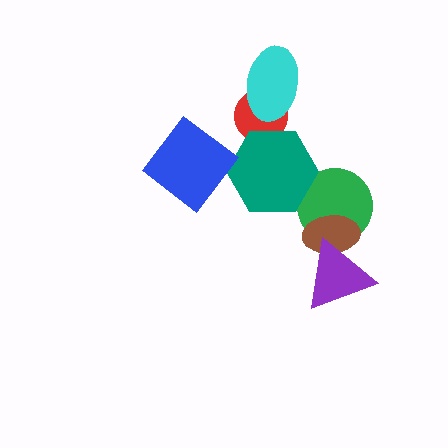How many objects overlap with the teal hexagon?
3 objects overlap with the teal hexagon.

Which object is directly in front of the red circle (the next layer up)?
The cyan ellipse is directly in front of the red circle.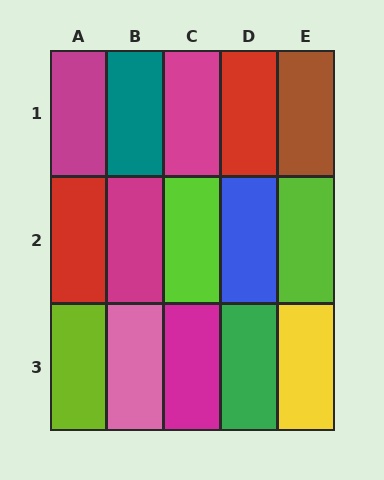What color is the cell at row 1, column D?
Red.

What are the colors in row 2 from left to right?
Red, magenta, lime, blue, lime.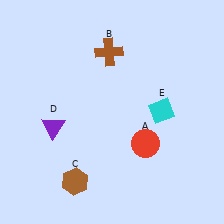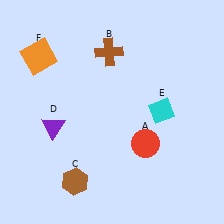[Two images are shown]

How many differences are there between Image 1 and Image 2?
There is 1 difference between the two images.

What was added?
An orange square (F) was added in Image 2.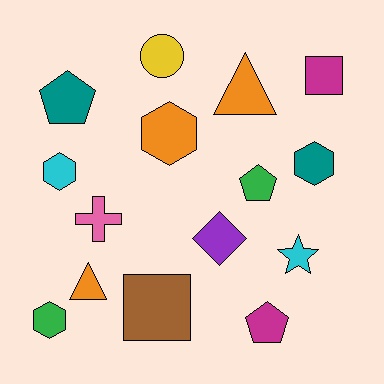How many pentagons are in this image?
There are 3 pentagons.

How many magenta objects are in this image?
There are 2 magenta objects.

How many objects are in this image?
There are 15 objects.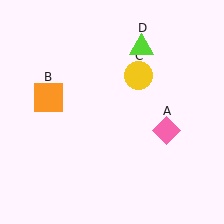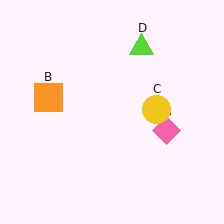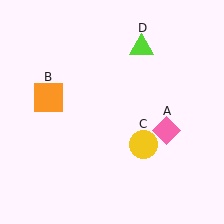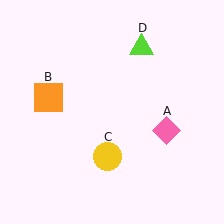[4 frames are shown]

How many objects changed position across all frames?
1 object changed position: yellow circle (object C).